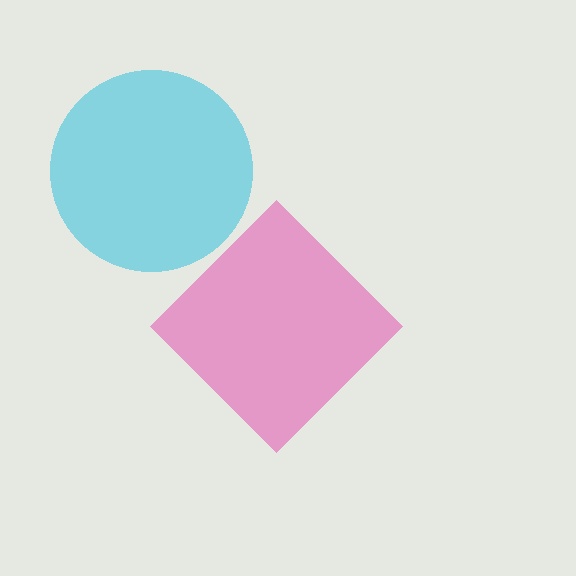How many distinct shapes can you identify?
There are 2 distinct shapes: a cyan circle, a pink diamond.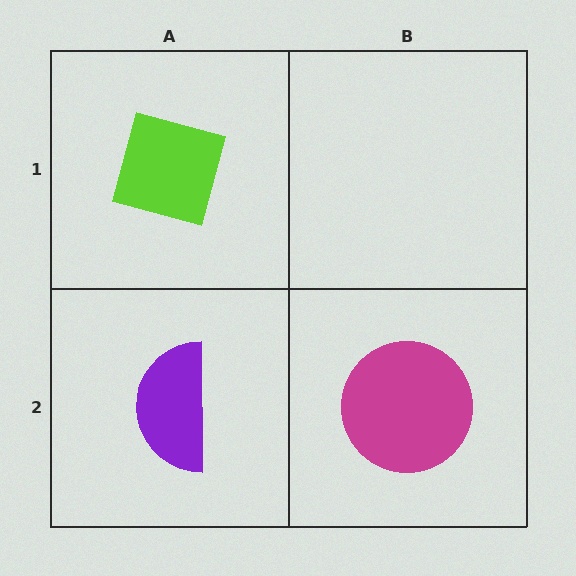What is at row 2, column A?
A purple semicircle.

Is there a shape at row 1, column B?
No, that cell is empty.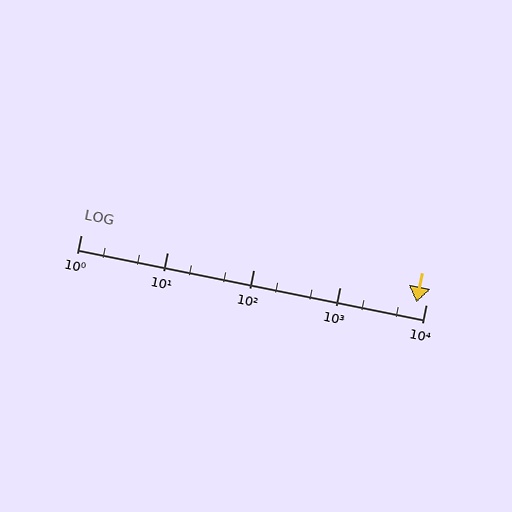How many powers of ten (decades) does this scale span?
The scale spans 4 decades, from 1 to 10000.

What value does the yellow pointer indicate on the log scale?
The pointer indicates approximately 7800.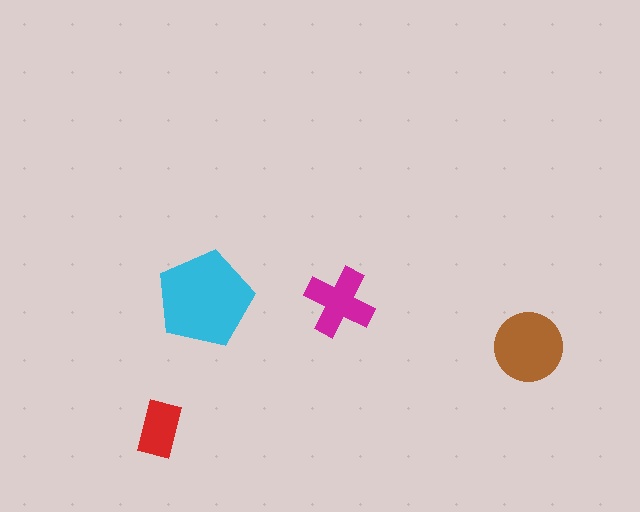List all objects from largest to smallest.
The cyan pentagon, the brown circle, the magenta cross, the red rectangle.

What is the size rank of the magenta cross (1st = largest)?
3rd.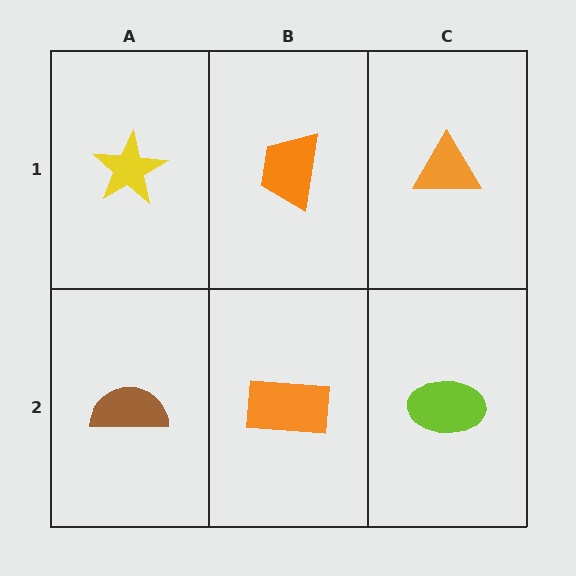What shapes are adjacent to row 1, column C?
A lime ellipse (row 2, column C), an orange trapezoid (row 1, column B).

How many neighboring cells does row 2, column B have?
3.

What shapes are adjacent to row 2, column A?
A yellow star (row 1, column A), an orange rectangle (row 2, column B).